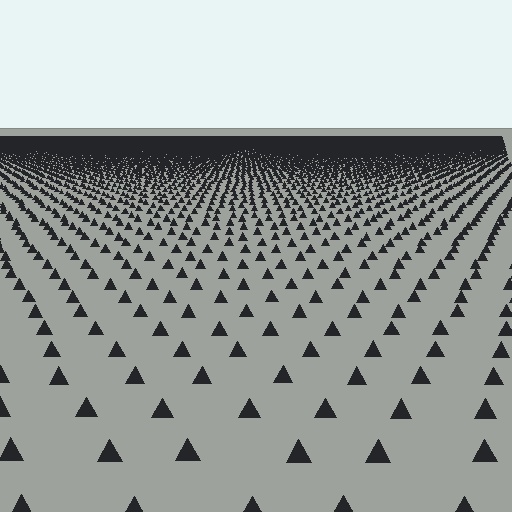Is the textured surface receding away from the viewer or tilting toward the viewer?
The surface is receding away from the viewer. Texture elements get smaller and denser toward the top.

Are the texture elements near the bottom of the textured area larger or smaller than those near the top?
Larger. Near the bottom, elements are closer to the viewer and appear at a bigger on-screen size.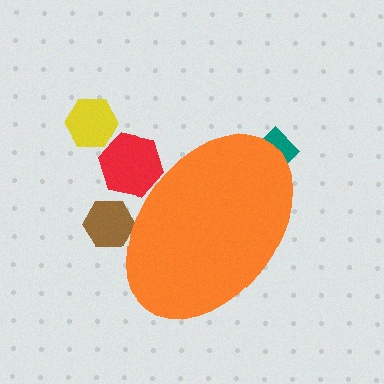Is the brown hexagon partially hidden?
Yes, the brown hexagon is partially hidden behind the orange ellipse.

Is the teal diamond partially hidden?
Yes, the teal diamond is partially hidden behind the orange ellipse.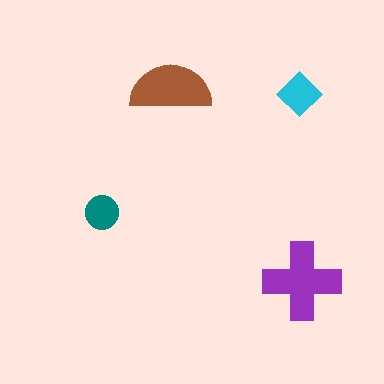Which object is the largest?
The purple cross.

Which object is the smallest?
The teal circle.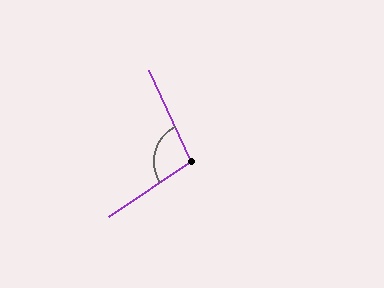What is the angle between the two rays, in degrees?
Approximately 99 degrees.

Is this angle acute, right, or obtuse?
It is obtuse.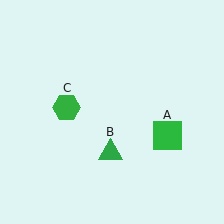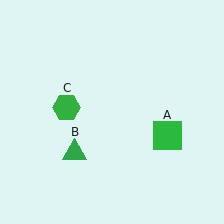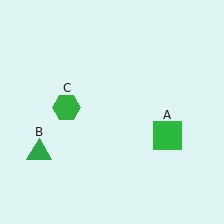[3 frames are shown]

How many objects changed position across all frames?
1 object changed position: green triangle (object B).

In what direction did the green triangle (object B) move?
The green triangle (object B) moved left.